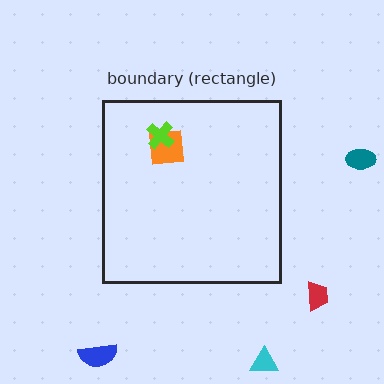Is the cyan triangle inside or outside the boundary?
Outside.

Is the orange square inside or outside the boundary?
Inside.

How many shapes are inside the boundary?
2 inside, 4 outside.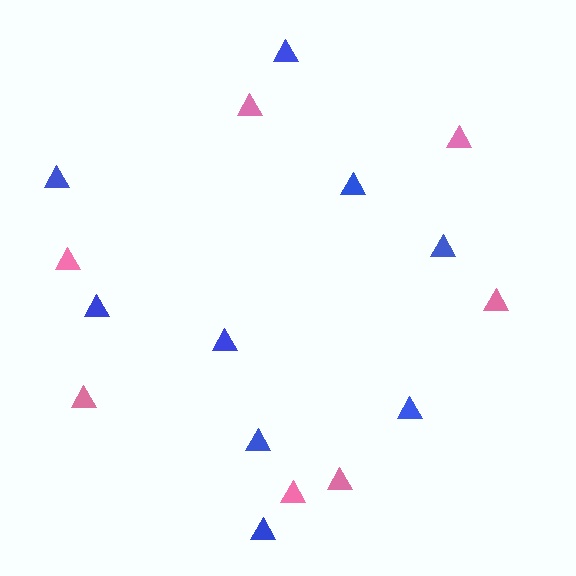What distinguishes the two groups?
There are 2 groups: one group of blue triangles (9) and one group of pink triangles (7).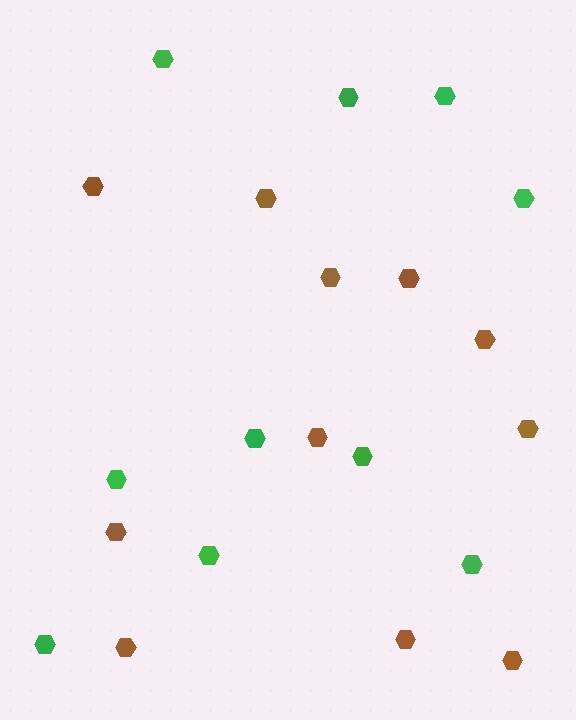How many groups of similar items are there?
There are 2 groups: one group of brown hexagons (11) and one group of green hexagons (10).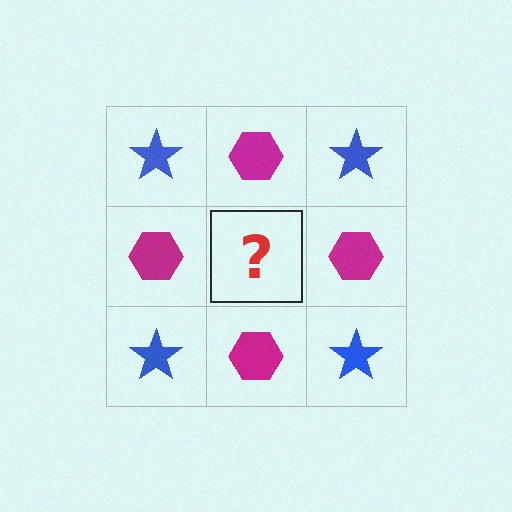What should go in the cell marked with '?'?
The missing cell should contain a blue star.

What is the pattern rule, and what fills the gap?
The rule is that it alternates blue star and magenta hexagon in a checkerboard pattern. The gap should be filled with a blue star.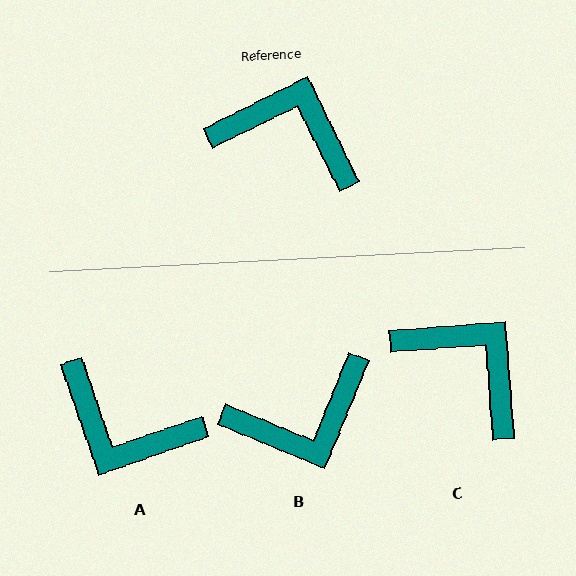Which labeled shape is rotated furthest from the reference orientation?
A, about 173 degrees away.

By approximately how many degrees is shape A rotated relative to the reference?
Approximately 173 degrees counter-clockwise.